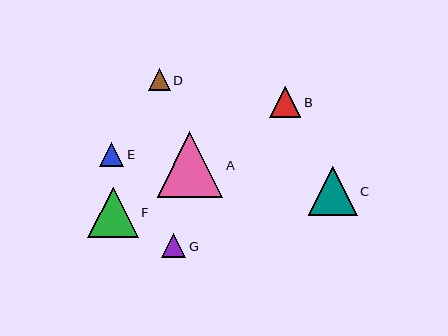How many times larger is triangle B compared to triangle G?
Triangle B is approximately 1.3 times the size of triangle G.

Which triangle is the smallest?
Triangle D is the smallest with a size of approximately 22 pixels.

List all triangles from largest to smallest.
From largest to smallest: A, F, C, B, G, E, D.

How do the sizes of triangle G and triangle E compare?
Triangle G and triangle E are approximately the same size.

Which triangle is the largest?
Triangle A is the largest with a size of approximately 65 pixels.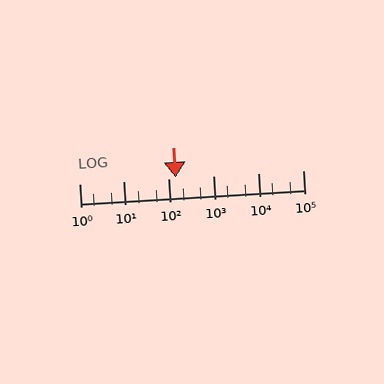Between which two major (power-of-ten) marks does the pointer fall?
The pointer is between 100 and 1000.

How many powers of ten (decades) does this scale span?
The scale spans 5 decades, from 1 to 100000.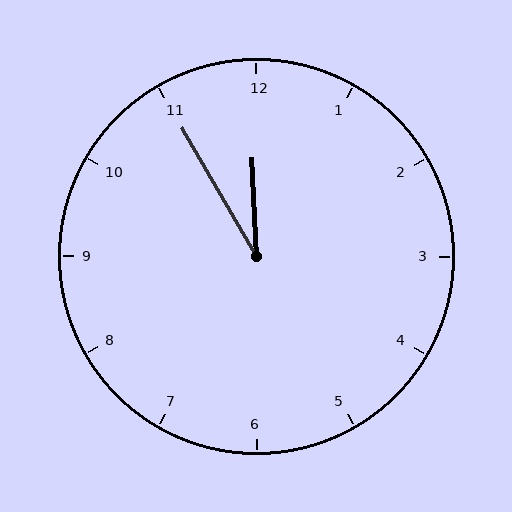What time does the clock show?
11:55.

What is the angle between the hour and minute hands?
Approximately 28 degrees.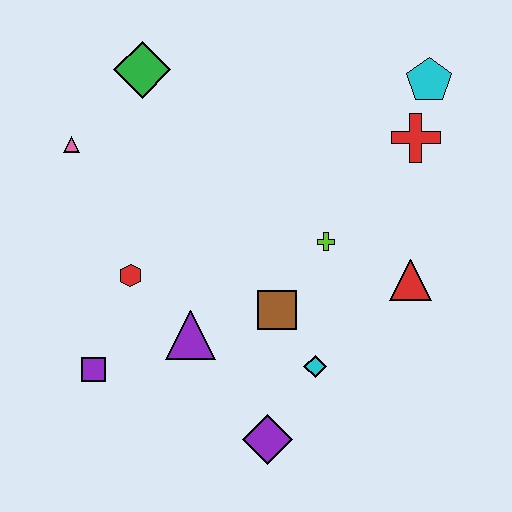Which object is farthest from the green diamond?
The purple diamond is farthest from the green diamond.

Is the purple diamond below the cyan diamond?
Yes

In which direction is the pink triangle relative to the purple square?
The pink triangle is above the purple square.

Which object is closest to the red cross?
The cyan pentagon is closest to the red cross.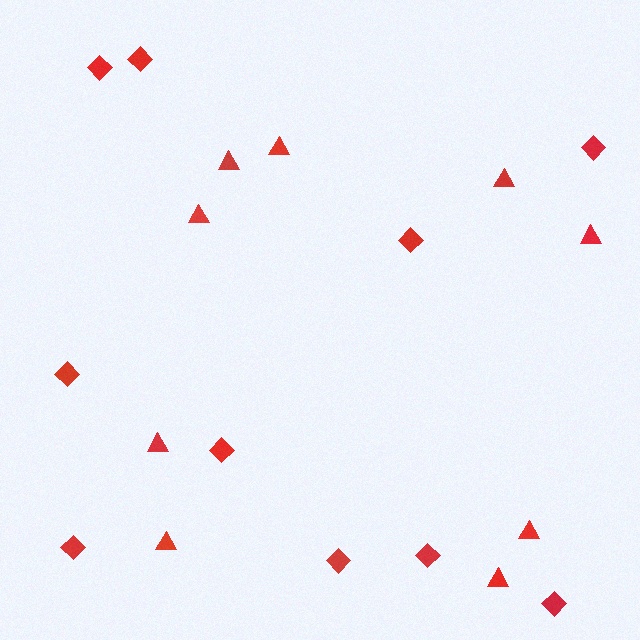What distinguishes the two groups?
There are 2 groups: one group of triangles (9) and one group of diamonds (10).